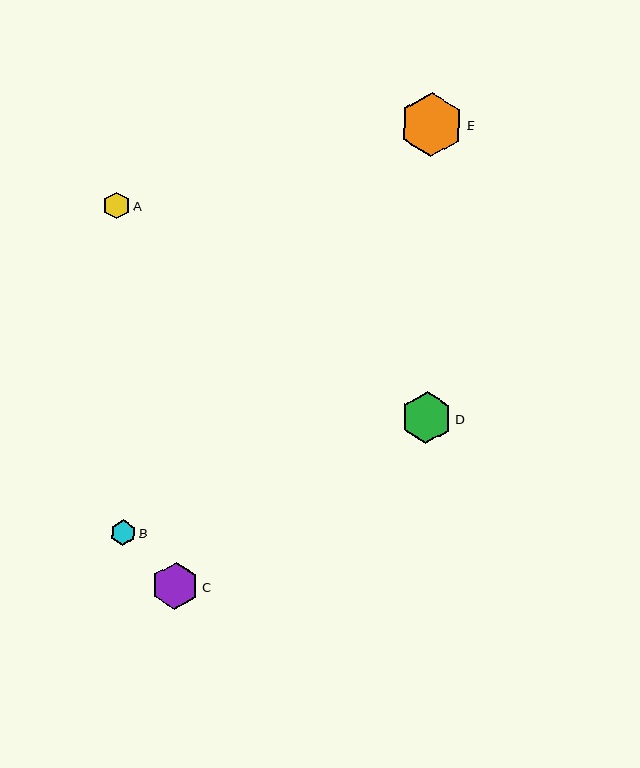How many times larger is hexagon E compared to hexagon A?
Hexagon E is approximately 2.4 times the size of hexagon A.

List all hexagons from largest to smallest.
From largest to smallest: E, D, C, A, B.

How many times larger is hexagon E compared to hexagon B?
Hexagon E is approximately 2.5 times the size of hexagon B.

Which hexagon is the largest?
Hexagon E is the largest with a size of approximately 64 pixels.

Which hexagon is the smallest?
Hexagon B is the smallest with a size of approximately 26 pixels.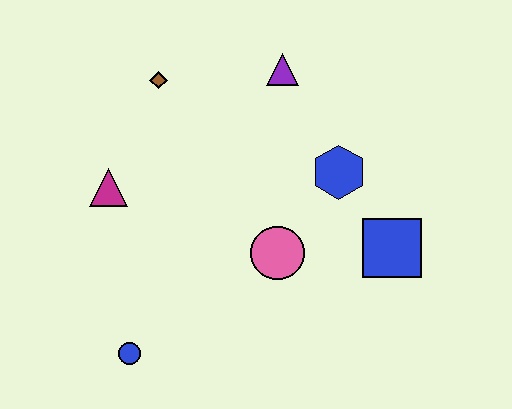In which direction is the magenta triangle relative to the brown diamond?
The magenta triangle is below the brown diamond.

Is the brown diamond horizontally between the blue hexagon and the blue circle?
Yes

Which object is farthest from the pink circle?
The brown diamond is farthest from the pink circle.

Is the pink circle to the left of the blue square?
Yes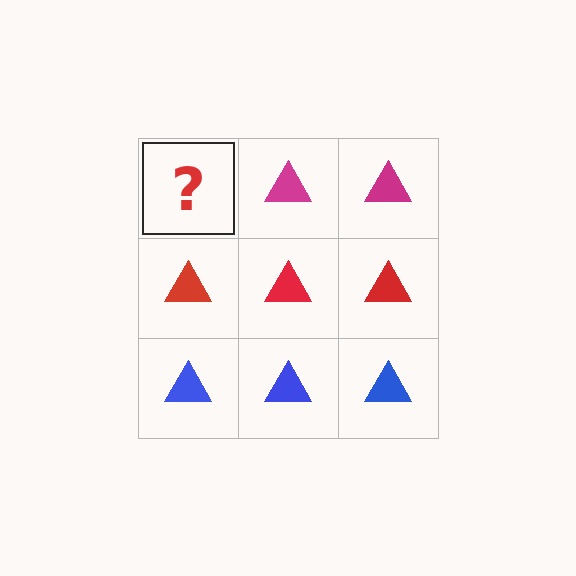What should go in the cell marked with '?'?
The missing cell should contain a magenta triangle.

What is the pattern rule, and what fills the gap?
The rule is that each row has a consistent color. The gap should be filled with a magenta triangle.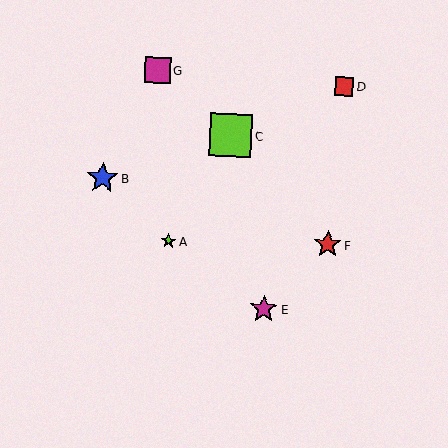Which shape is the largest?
The lime square (labeled C) is the largest.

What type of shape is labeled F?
Shape F is a red star.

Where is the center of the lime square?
The center of the lime square is at (231, 135).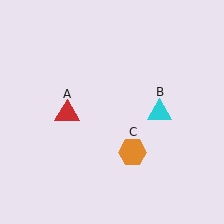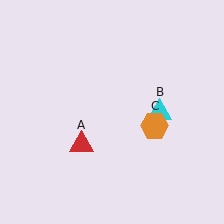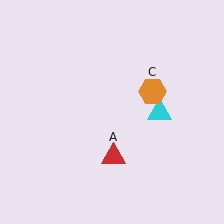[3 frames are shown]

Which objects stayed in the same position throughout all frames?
Cyan triangle (object B) remained stationary.